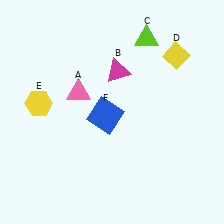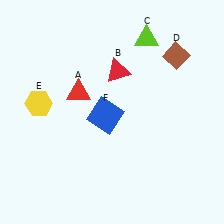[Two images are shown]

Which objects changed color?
A changed from pink to red. B changed from magenta to red. D changed from yellow to brown.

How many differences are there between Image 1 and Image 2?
There are 3 differences between the two images.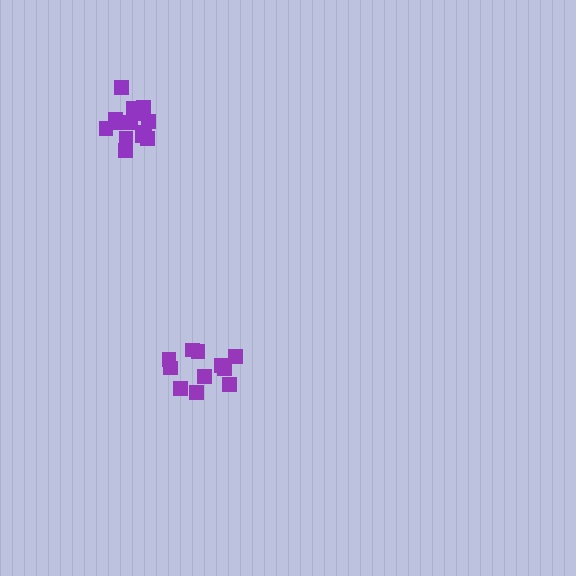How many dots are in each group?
Group 1: 15 dots, Group 2: 11 dots (26 total).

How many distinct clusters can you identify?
There are 2 distinct clusters.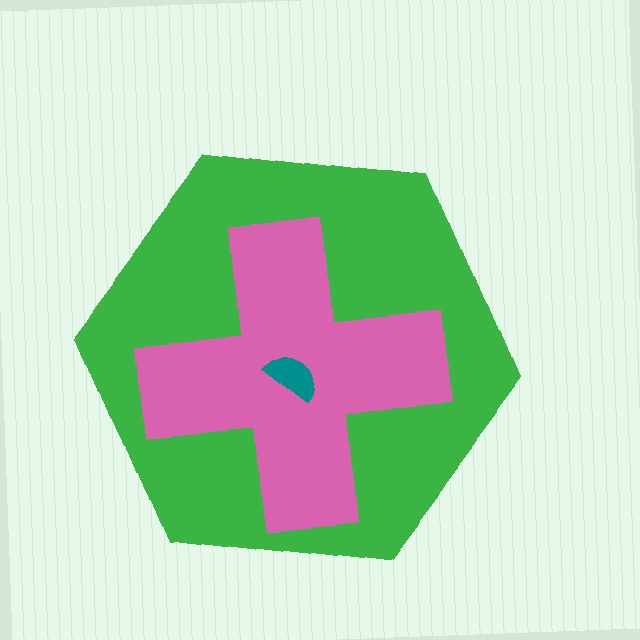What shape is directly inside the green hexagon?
The pink cross.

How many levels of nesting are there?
3.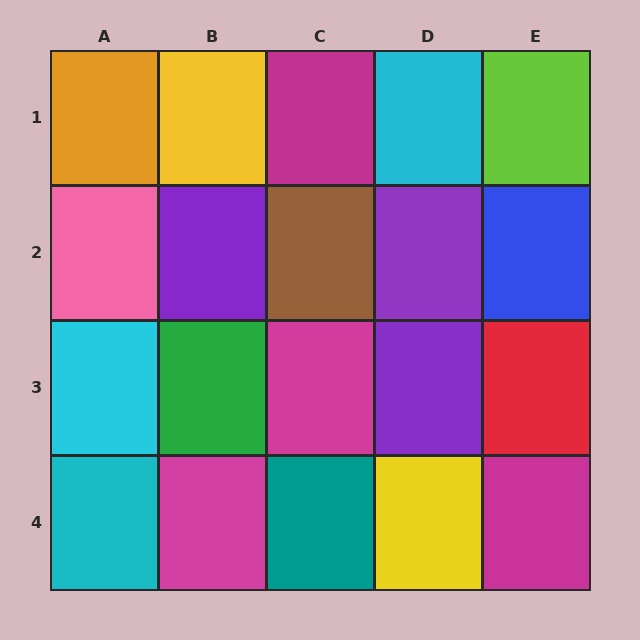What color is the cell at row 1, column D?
Cyan.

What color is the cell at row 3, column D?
Purple.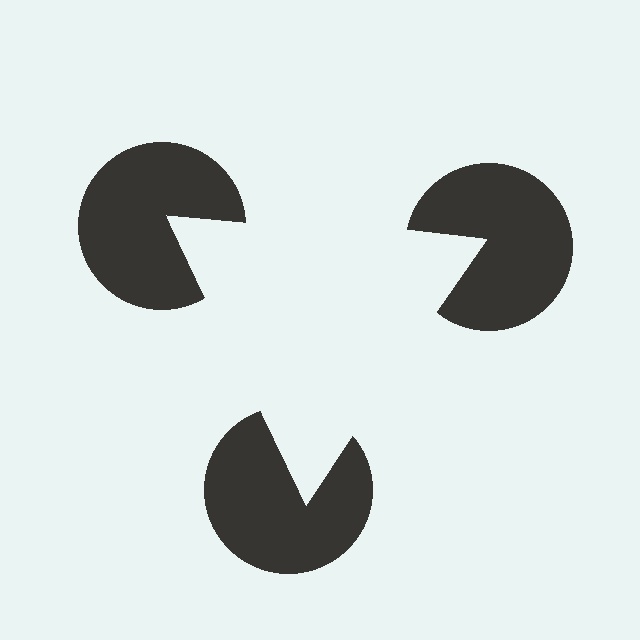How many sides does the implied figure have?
3 sides.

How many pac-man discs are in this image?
There are 3 — one at each vertex of the illusory triangle.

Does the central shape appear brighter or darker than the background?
It typically appears slightly brighter than the background, even though no actual brightness change is drawn.